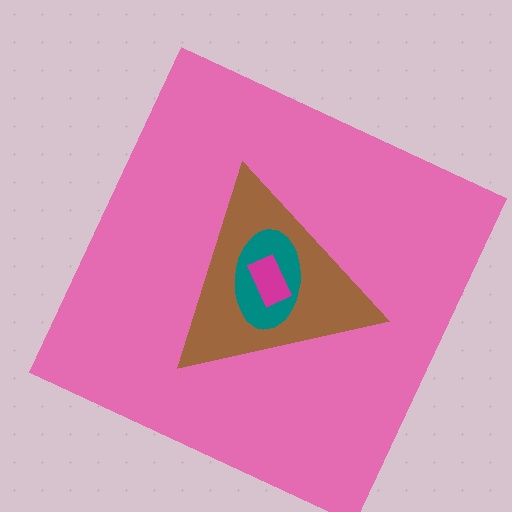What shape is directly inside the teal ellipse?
The magenta rectangle.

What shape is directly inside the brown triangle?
The teal ellipse.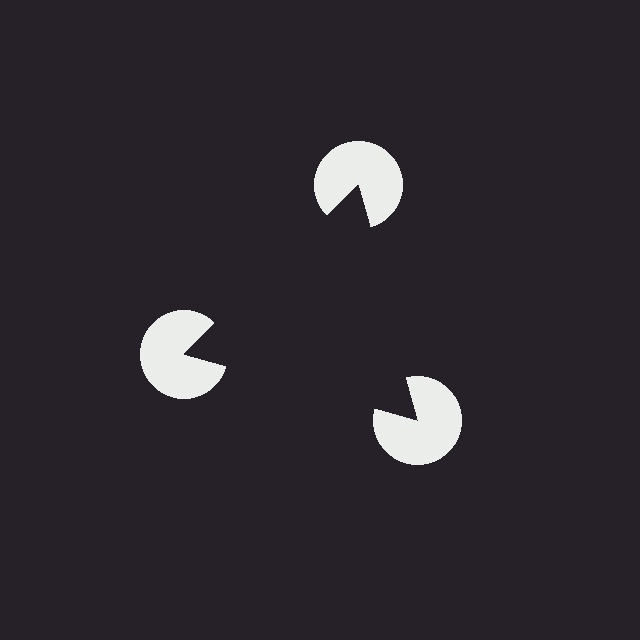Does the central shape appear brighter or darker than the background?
It typically appears slightly darker than the background, even though no actual brightness change is drawn.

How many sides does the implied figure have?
3 sides.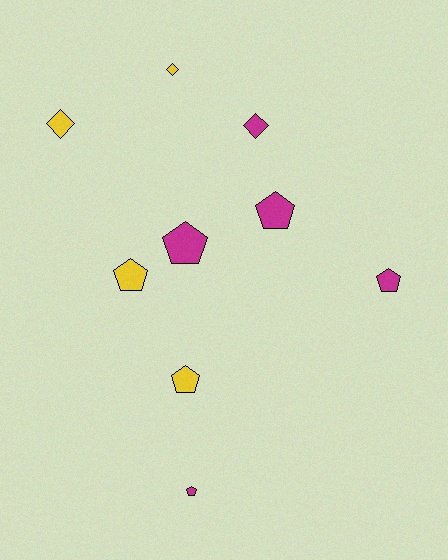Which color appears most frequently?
Magenta, with 5 objects.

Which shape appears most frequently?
Pentagon, with 6 objects.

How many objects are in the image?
There are 9 objects.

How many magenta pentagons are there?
There are 4 magenta pentagons.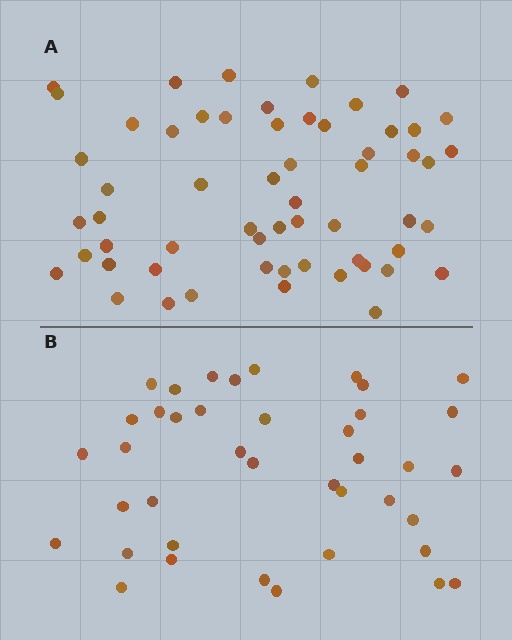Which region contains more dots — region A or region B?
Region A (the top region) has more dots.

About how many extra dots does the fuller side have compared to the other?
Region A has approximately 20 more dots than region B.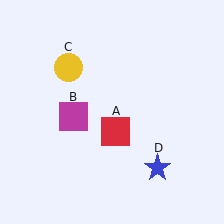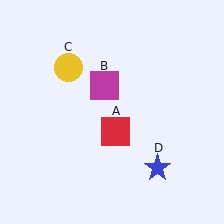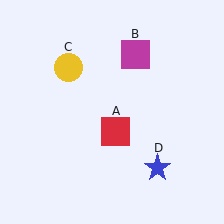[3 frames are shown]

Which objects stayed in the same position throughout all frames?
Red square (object A) and yellow circle (object C) and blue star (object D) remained stationary.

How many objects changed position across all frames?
1 object changed position: magenta square (object B).